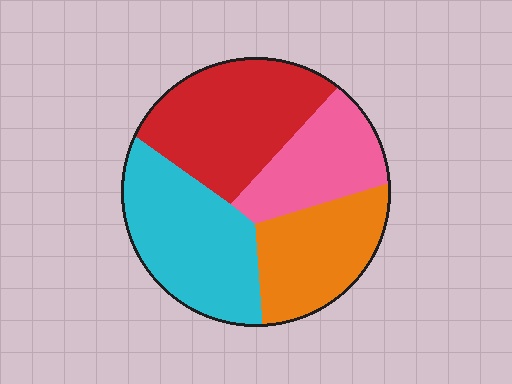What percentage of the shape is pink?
Pink covers around 20% of the shape.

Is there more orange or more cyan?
Cyan.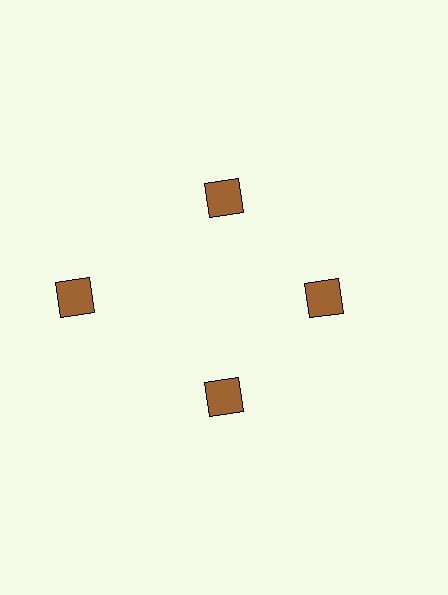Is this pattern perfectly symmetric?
No. The 4 brown diamonds are arranged in a ring, but one element near the 9 o'clock position is pushed outward from the center, breaking the 4-fold rotational symmetry.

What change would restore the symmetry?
The symmetry would be restored by moving it inward, back onto the ring so that all 4 diamonds sit at equal angles and equal distance from the center.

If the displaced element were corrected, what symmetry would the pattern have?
It would have 4-fold rotational symmetry — the pattern would map onto itself every 90 degrees.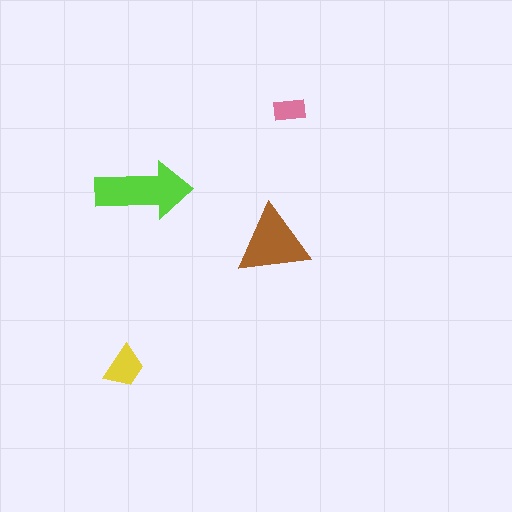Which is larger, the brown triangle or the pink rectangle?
The brown triangle.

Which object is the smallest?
The pink rectangle.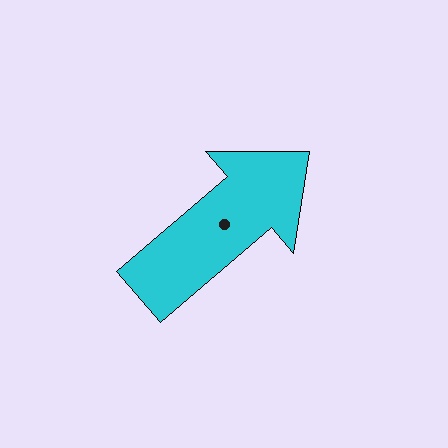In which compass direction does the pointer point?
Northeast.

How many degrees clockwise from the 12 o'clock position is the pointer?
Approximately 49 degrees.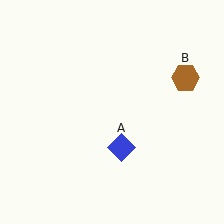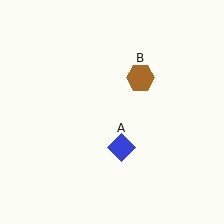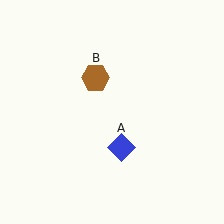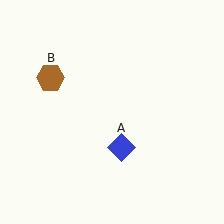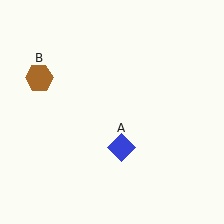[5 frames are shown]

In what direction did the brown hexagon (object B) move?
The brown hexagon (object B) moved left.